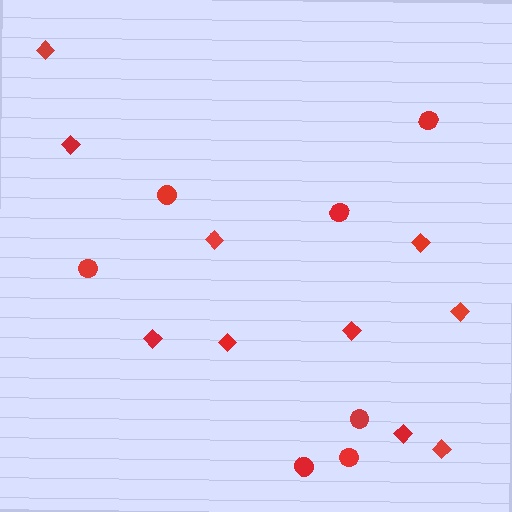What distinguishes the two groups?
There are 2 groups: one group of diamonds (10) and one group of circles (7).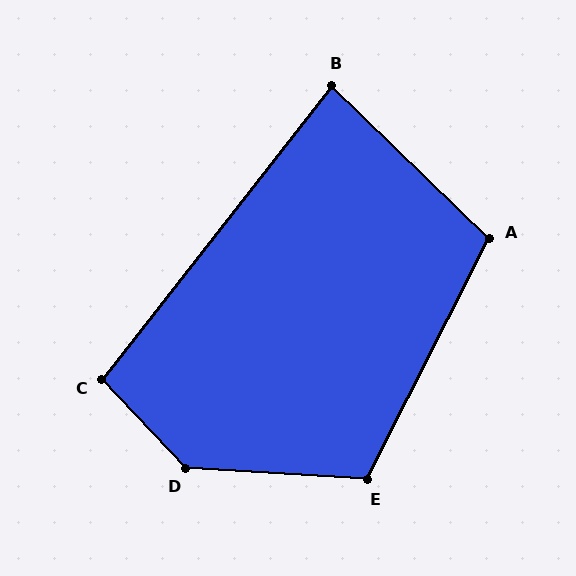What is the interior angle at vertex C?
Approximately 99 degrees (obtuse).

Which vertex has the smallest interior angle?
B, at approximately 84 degrees.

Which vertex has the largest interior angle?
D, at approximately 137 degrees.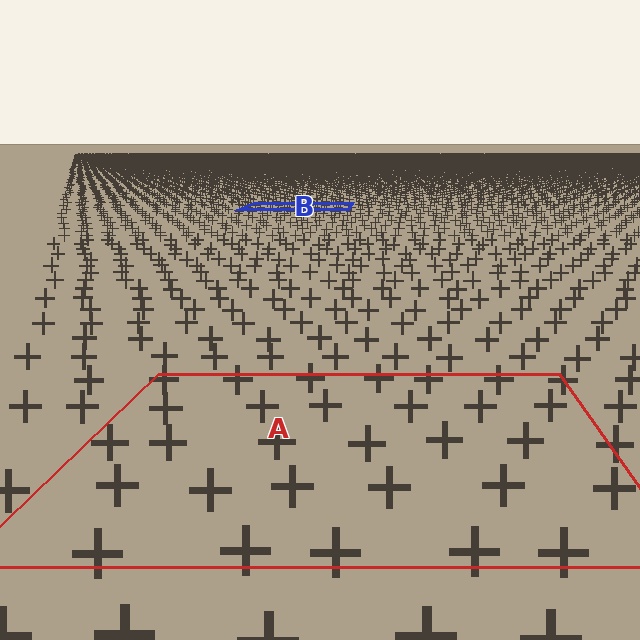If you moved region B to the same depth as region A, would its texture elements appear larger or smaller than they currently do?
They would appear larger. At a closer depth, the same texture elements are projected at a bigger on-screen size.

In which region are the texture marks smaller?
The texture marks are smaller in region B, because it is farther away.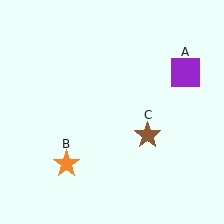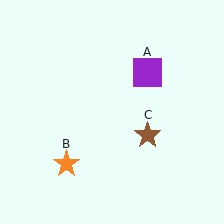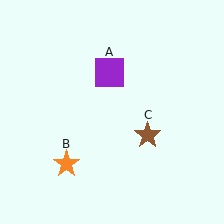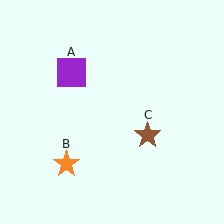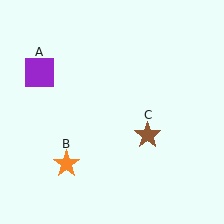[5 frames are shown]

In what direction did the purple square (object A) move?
The purple square (object A) moved left.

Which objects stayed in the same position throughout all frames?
Orange star (object B) and brown star (object C) remained stationary.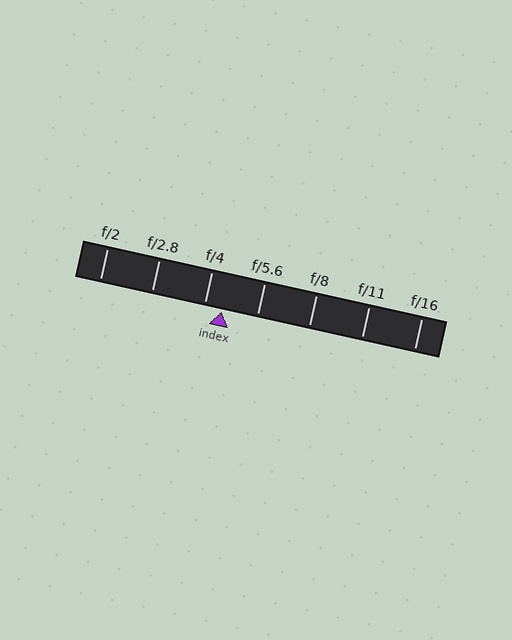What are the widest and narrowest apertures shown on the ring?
The widest aperture shown is f/2 and the narrowest is f/16.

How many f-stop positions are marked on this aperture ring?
There are 7 f-stop positions marked.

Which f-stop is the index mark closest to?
The index mark is closest to f/4.